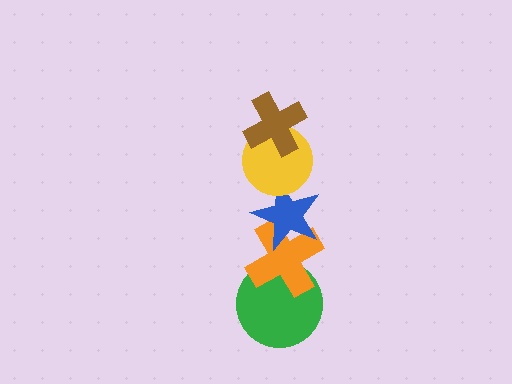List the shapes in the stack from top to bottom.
From top to bottom: the brown cross, the yellow circle, the blue star, the orange cross, the green circle.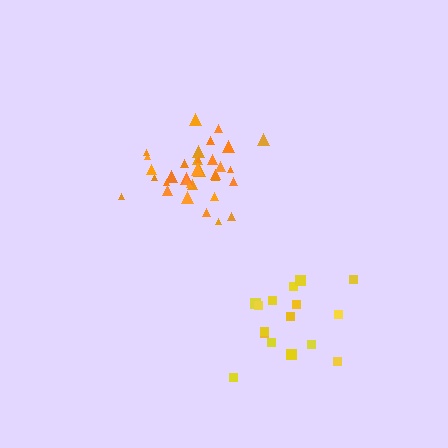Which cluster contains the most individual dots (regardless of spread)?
Orange (35).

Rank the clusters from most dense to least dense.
orange, yellow.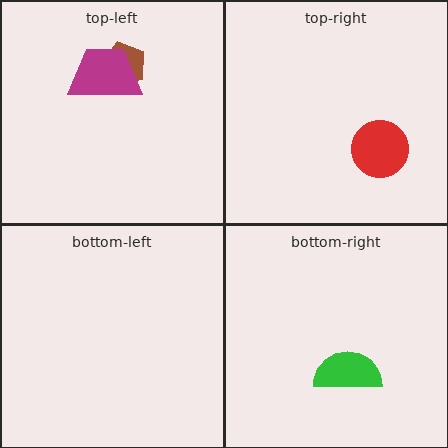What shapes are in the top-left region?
The brown pentagon, the magenta trapezoid.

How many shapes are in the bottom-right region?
1.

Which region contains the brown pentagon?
The top-left region.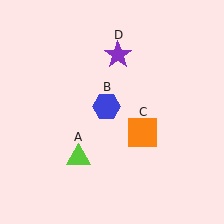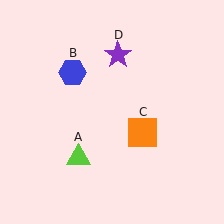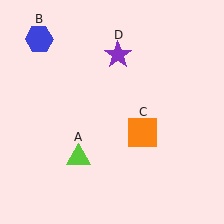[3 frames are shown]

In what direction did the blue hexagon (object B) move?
The blue hexagon (object B) moved up and to the left.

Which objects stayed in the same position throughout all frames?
Lime triangle (object A) and orange square (object C) and purple star (object D) remained stationary.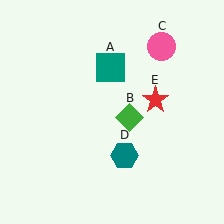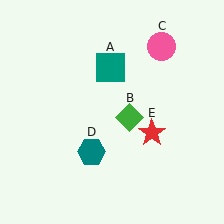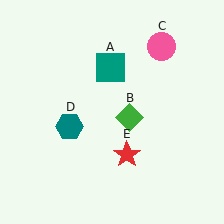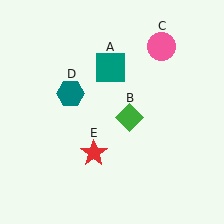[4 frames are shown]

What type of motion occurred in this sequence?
The teal hexagon (object D), red star (object E) rotated clockwise around the center of the scene.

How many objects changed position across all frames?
2 objects changed position: teal hexagon (object D), red star (object E).